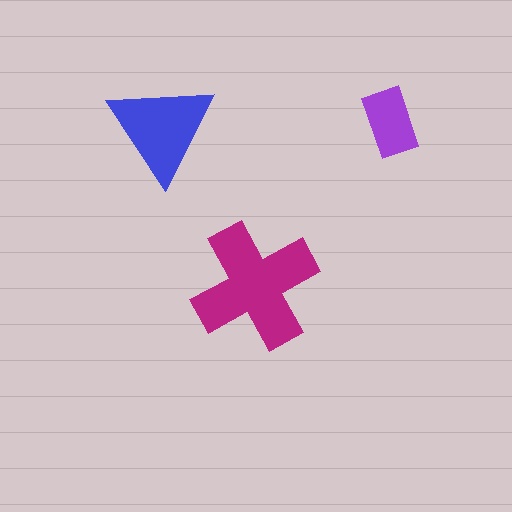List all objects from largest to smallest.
The magenta cross, the blue triangle, the purple rectangle.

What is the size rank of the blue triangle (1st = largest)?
2nd.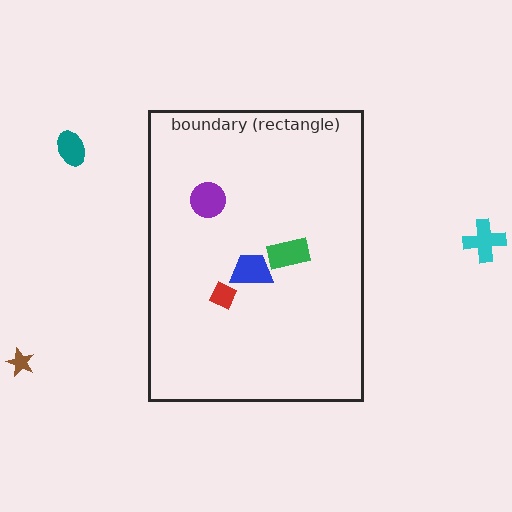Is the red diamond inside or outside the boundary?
Inside.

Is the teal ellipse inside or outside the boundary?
Outside.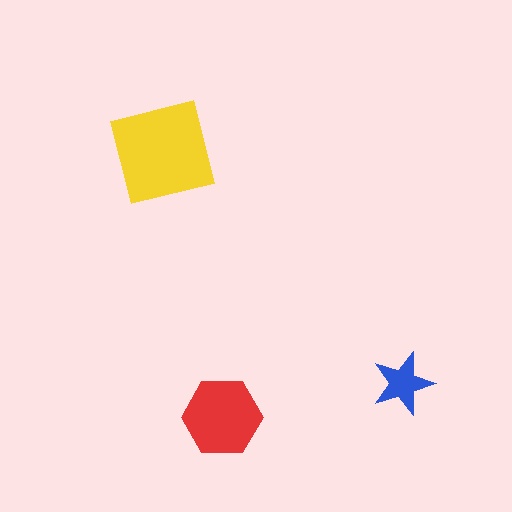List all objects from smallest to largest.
The blue star, the red hexagon, the yellow square.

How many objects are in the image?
There are 3 objects in the image.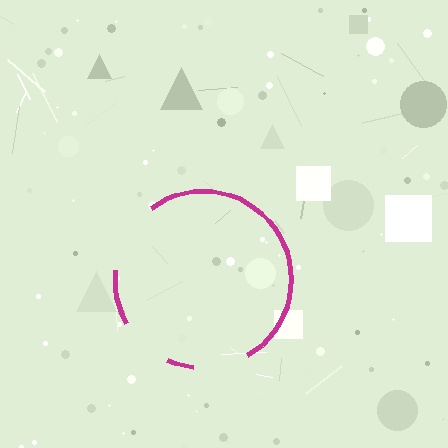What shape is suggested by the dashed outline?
The dashed outline suggests a circle.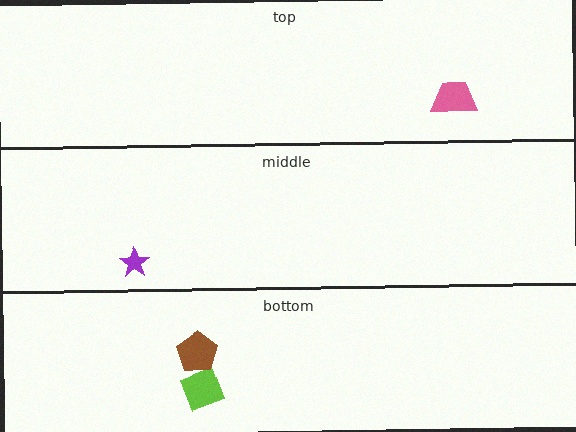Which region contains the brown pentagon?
The bottom region.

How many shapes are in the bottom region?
2.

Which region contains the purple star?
The middle region.